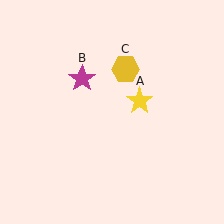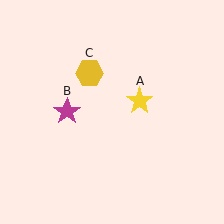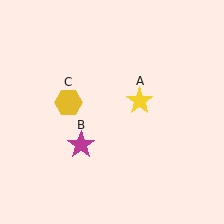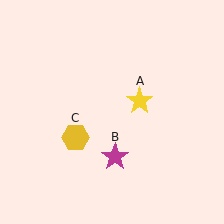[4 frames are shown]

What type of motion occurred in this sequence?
The magenta star (object B), yellow hexagon (object C) rotated counterclockwise around the center of the scene.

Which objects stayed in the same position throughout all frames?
Yellow star (object A) remained stationary.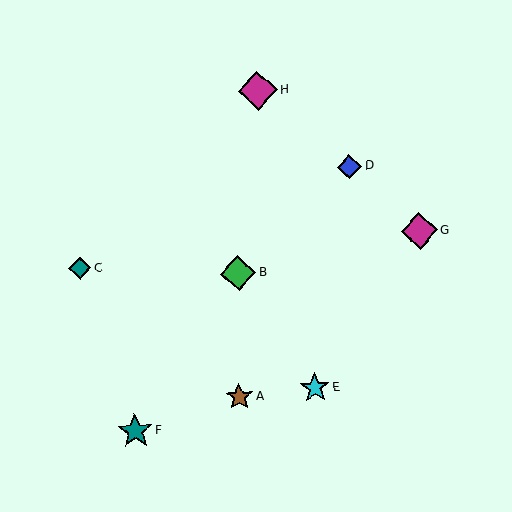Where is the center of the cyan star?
The center of the cyan star is at (315, 388).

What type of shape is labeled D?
Shape D is a blue diamond.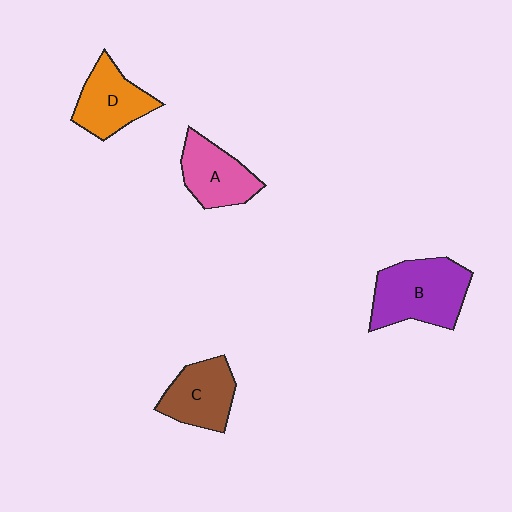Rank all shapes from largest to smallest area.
From largest to smallest: B (purple), D (orange), C (brown), A (pink).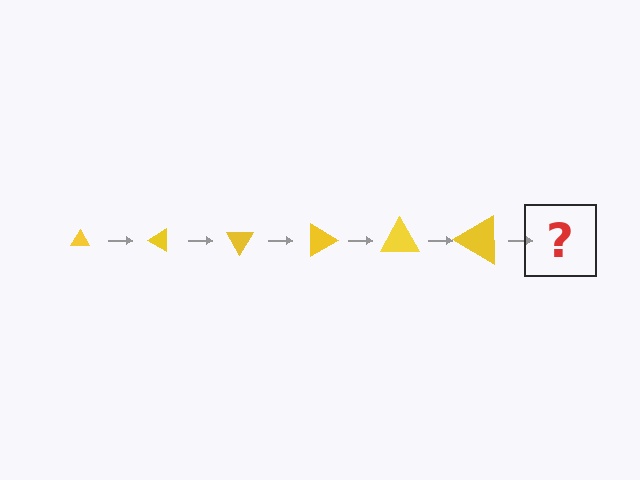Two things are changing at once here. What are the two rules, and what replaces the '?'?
The two rules are that the triangle grows larger each step and it rotates 30 degrees each step. The '?' should be a triangle, larger than the previous one and rotated 180 degrees from the start.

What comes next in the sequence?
The next element should be a triangle, larger than the previous one and rotated 180 degrees from the start.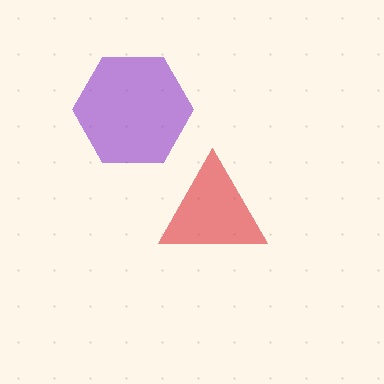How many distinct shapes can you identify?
There are 2 distinct shapes: a red triangle, a purple hexagon.